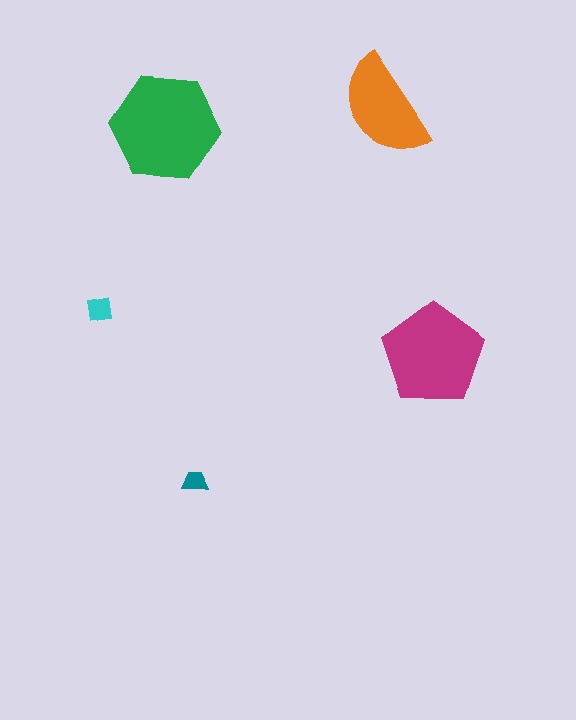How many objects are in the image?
There are 5 objects in the image.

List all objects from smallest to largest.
The teal trapezoid, the cyan square, the orange semicircle, the magenta pentagon, the green hexagon.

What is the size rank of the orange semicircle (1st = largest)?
3rd.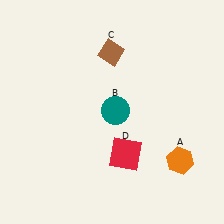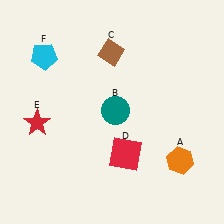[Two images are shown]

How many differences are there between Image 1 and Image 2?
There are 2 differences between the two images.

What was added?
A red star (E), a cyan pentagon (F) were added in Image 2.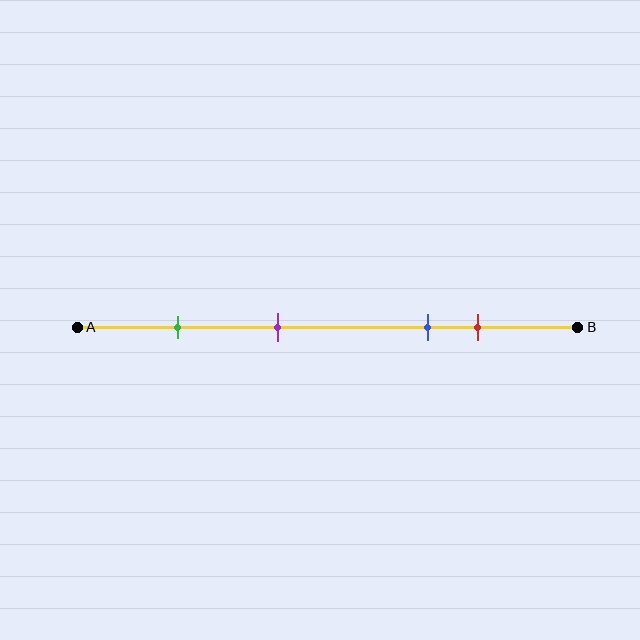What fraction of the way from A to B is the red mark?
The red mark is approximately 80% (0.8) of the way from A to B.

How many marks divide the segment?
There are 4 marks dividing the segment.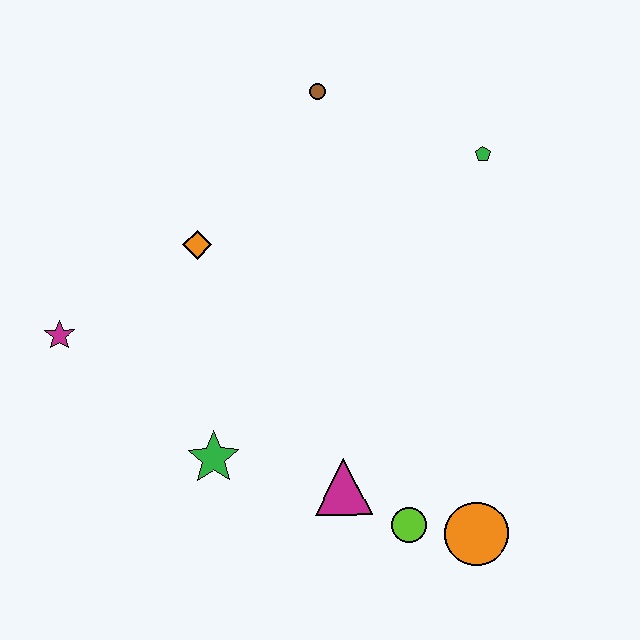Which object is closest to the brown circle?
The green pentagon is closest to the brown circle.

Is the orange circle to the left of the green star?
No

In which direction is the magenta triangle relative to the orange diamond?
The magenta triangle is below the orange diamond.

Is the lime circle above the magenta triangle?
No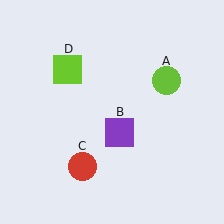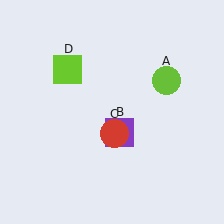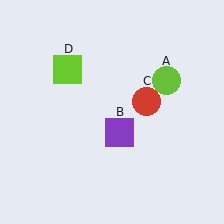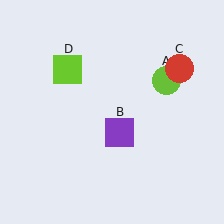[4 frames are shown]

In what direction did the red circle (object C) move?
The red circle (object C) moved up and to the right.